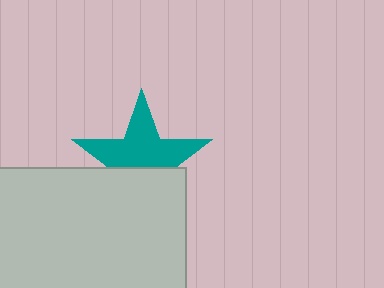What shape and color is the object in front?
The object in front is a light gray rectangle.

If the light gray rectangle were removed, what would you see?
You would see the complete teal star.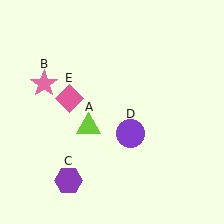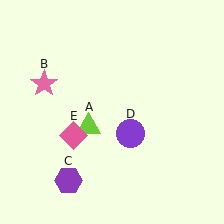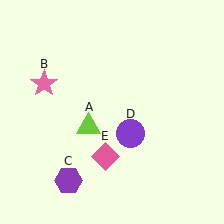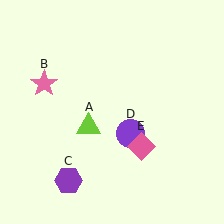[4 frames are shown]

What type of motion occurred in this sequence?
The pink diamond (object E) rotated counterclockwise around the center of the scene.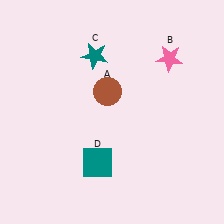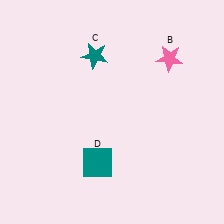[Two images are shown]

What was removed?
The brown circle (A) was removed in Image 2.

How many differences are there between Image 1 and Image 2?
There is 1 difference between the two images.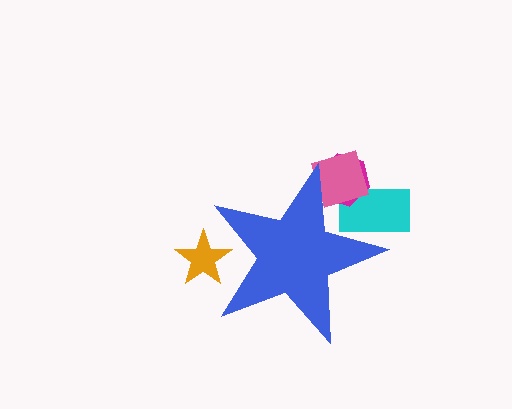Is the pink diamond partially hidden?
Yes, the pink diamond is partially hidden behind the blue star.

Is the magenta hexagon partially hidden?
Yes, the magenta hexagon is partially hidden behind the blue star.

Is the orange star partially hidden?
Yes, the orange star is partially hidden behind the blue star.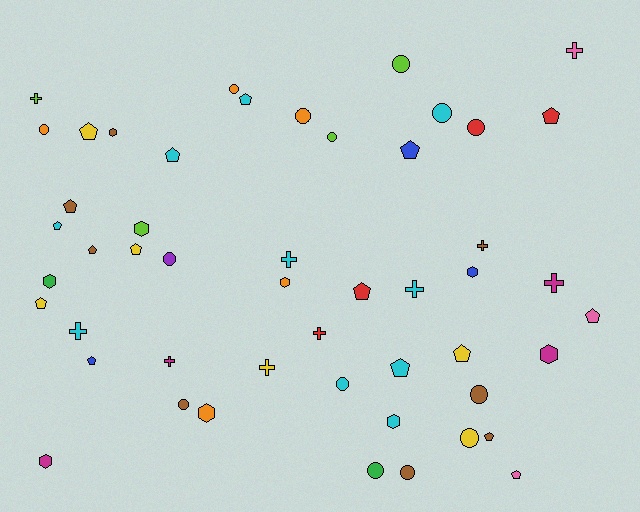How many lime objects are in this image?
There are 4 lime objects.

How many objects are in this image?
There are 50 objects.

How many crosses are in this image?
There are 10 crosses.